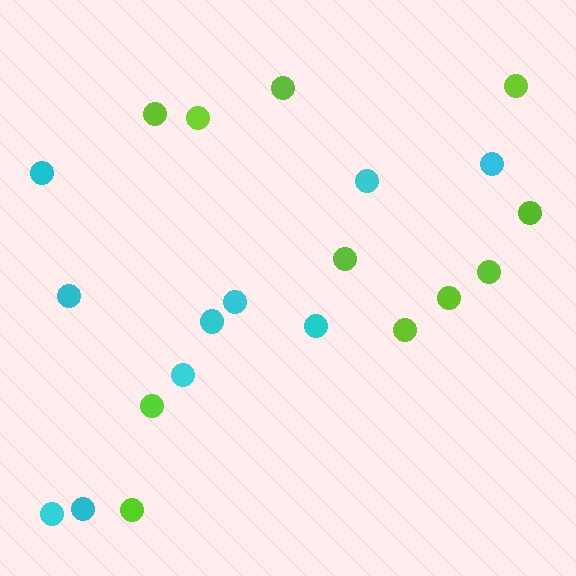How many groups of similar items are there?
There are 2 groups: one group of cyan circles (10) and one group of lime circles (11).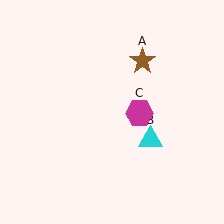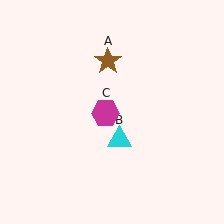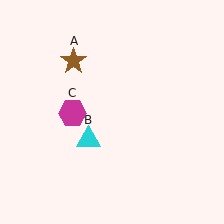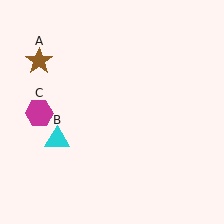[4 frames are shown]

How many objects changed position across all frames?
3 objects changed position: brown star (object A), cyan triangle (object B), magenta hexagon (object C).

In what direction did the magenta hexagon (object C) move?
The magenta hexagon (object C) moved left.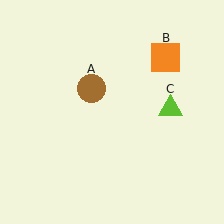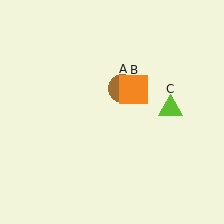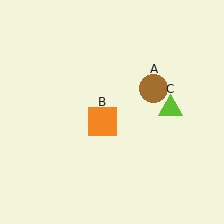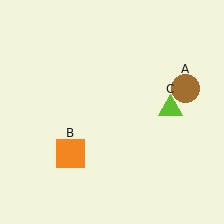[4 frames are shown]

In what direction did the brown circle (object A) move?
The brown circle (object A) moved right.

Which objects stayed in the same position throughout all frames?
Lime triangle (object C) remained stationary.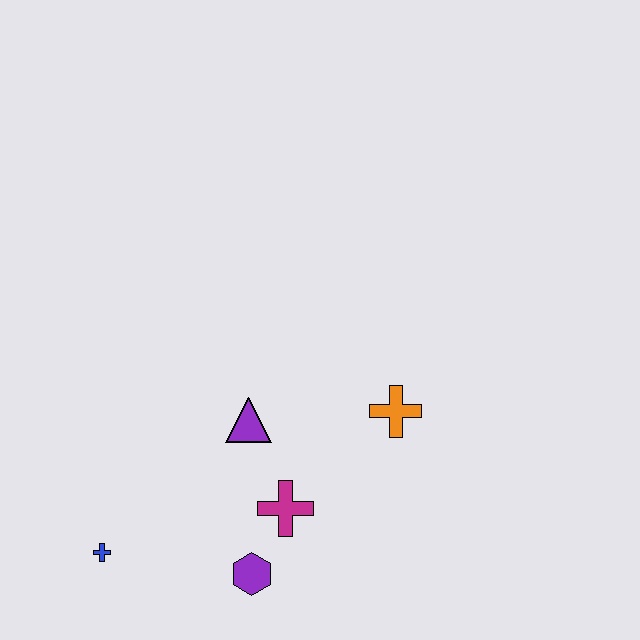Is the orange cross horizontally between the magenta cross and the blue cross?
No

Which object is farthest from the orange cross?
The blue cross is farthest from the orange cross.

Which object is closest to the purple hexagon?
The magenta cross is closest to the purple hexagon.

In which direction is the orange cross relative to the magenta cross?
The orange cross is to the right of the magenta cross.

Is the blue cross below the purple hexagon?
No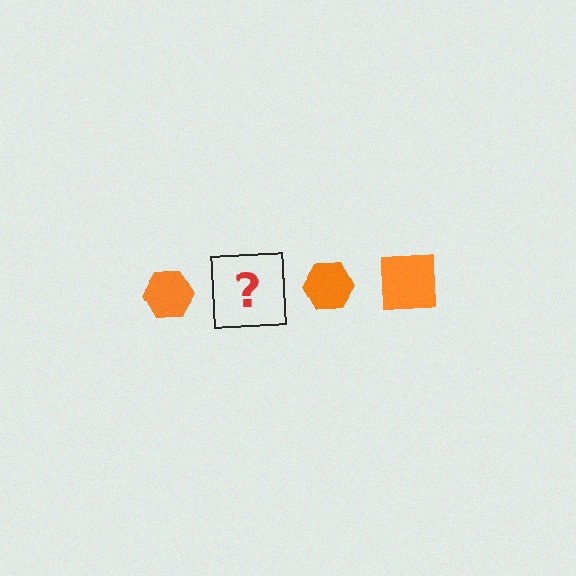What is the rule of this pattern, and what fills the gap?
The rule is that the pattern cycles through hexagon, square shapes in orange. The gap should be filled with an orange square.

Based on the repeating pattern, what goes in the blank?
The blank should be an orange square.